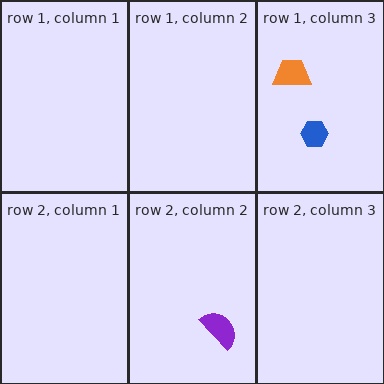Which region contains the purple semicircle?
The row 2, column 2 region.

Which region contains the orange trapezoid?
The row 1, column 3 region.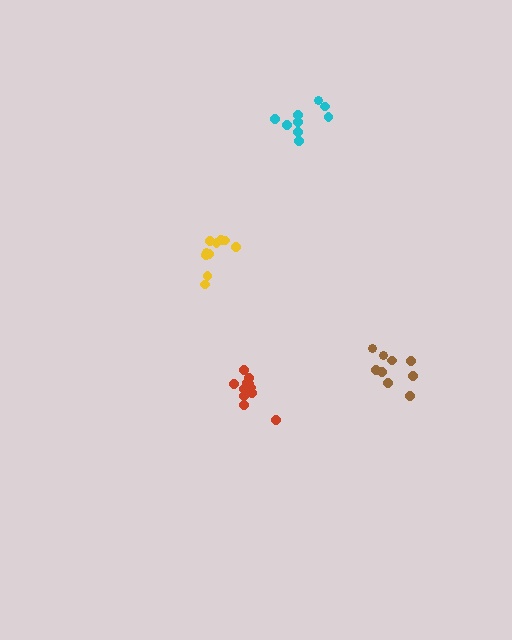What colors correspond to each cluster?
The clusters are colored: brown, cyan, red, yellow.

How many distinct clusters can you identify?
There are 4 distinct clusters.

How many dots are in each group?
Group 1: 9 dots, Group 2: 9 dots, Group 3: 12 dots, Group 4: 10 dots (40 total).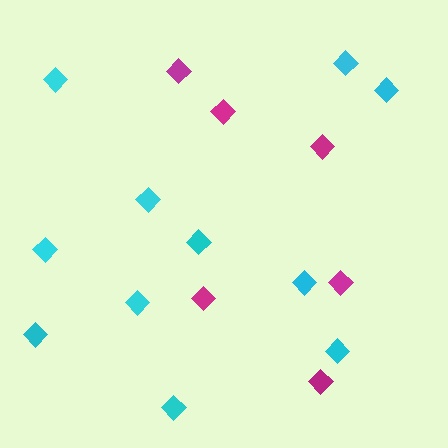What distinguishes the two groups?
There are 2 groups: one group of magenta diamonds (6) and one group of cyan diamonds (11).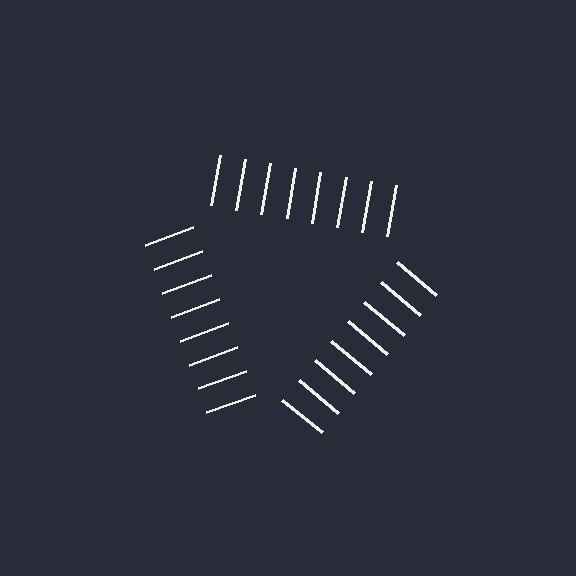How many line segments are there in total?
24 — 8 along each of the 3 edges.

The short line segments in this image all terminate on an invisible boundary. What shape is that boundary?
An illusory triangle — the line segments terminate on its edges but no continuous stroke is drawn.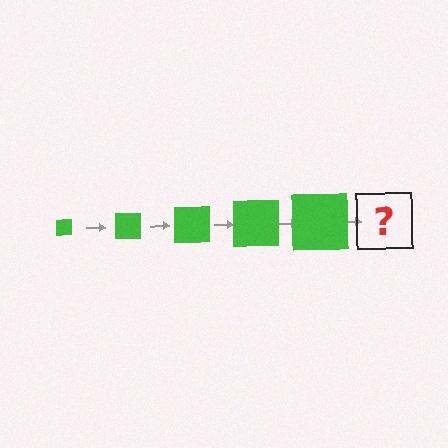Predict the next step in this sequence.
The next step is a green square, larger than the previous one.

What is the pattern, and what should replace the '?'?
The pattern is that the square gets progressively larger each step. The '?' should be a green square, larger than the previous one.